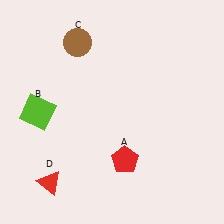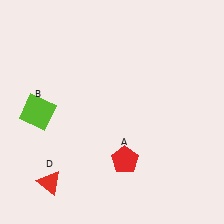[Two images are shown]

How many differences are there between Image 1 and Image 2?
There is 1 difference between the two images.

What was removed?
The brown circle (C) was removed in Image 2.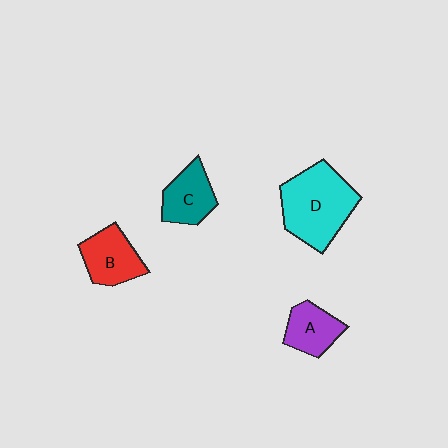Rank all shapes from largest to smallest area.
From largest to smallest: D (cyan), B (red), C (teal), A (purple).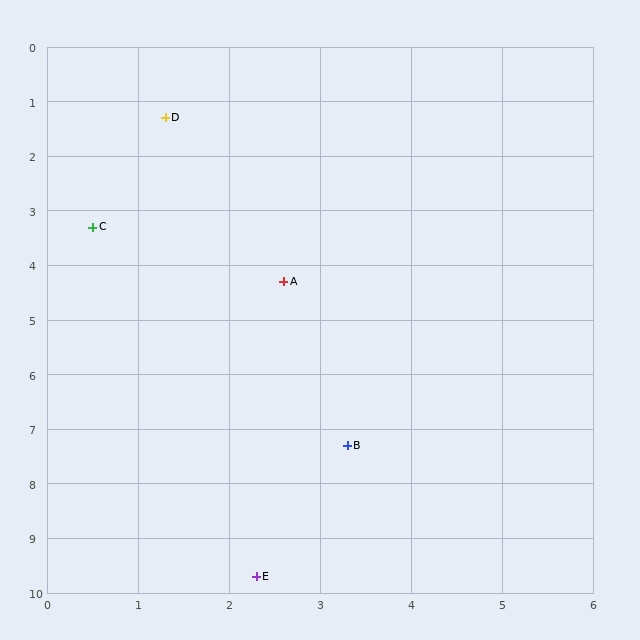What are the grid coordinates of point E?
Point E is at approximately (2.3, 9.7).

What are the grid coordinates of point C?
Point C is at approximately (0.5, 3.3).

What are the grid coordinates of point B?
Point B is at approximately (3.3, 7.3).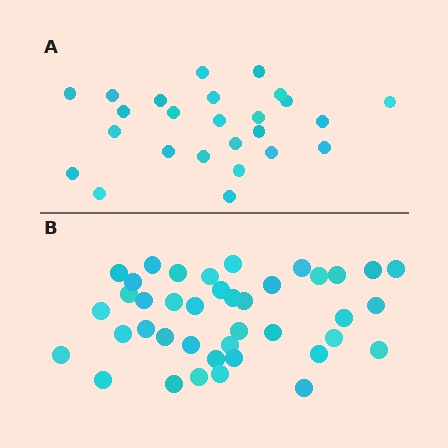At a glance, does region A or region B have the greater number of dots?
Region B (the bottom region) has more dots.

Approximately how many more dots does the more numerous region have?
Region B has approximately 15 more dots than region A.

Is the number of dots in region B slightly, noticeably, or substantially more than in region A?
Region B has substantially more. The ratio is roughly 1.6 to 1.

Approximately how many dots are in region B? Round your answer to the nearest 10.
About 40 dots.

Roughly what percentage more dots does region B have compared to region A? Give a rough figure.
About 60% more.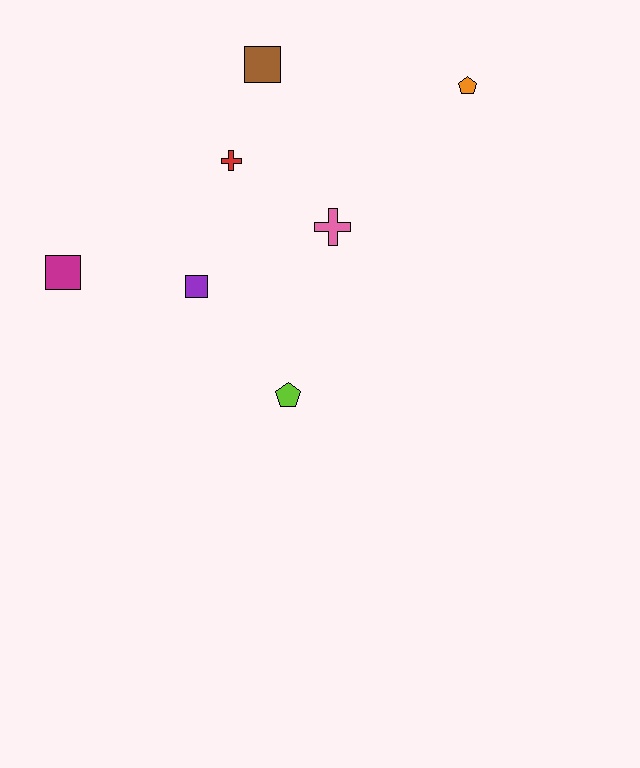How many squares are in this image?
There are 3 squares.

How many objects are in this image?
There are 7 objects.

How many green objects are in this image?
There are no green objects.